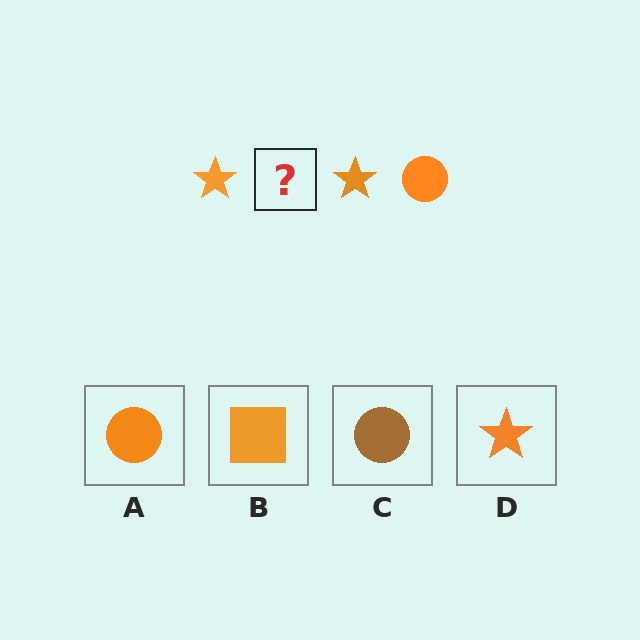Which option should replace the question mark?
Option A.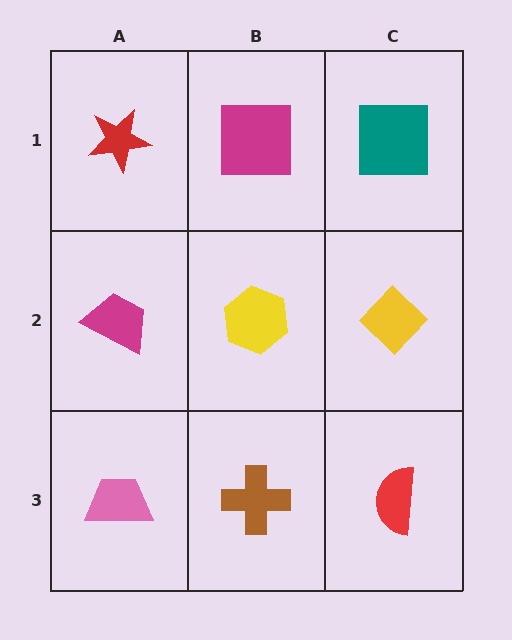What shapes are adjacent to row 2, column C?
A teal square (row 1, column C), a red semicircle (row 3, column C), a yellow hexagon (row 2, column B).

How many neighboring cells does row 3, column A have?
2.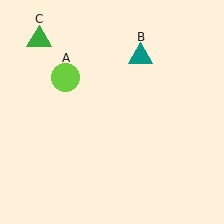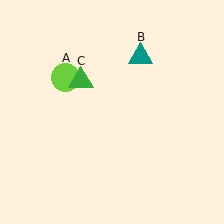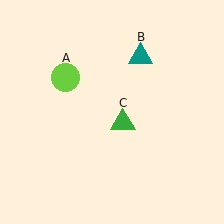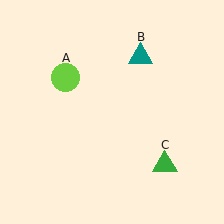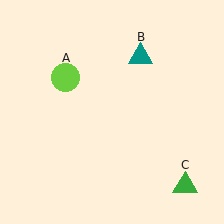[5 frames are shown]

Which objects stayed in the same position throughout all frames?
Lime circle (object A) and teal triangle (object B) remained stationary.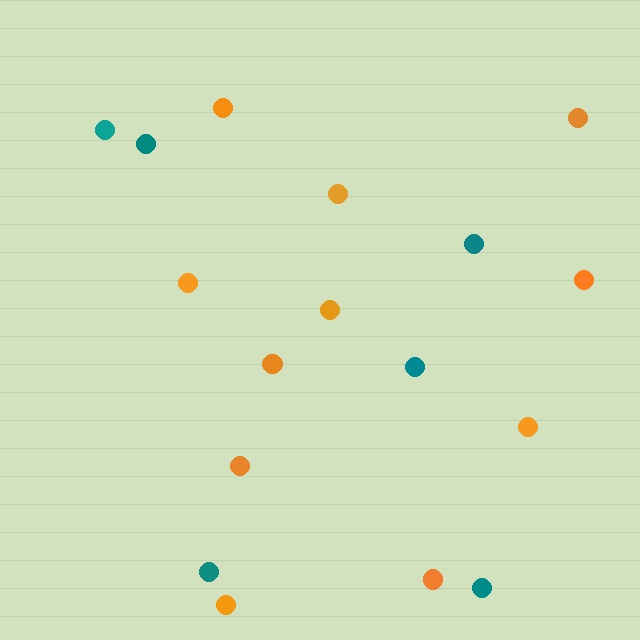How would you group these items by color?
There are 2 groups: one group of teal circles (6) and one group of orange circles (11).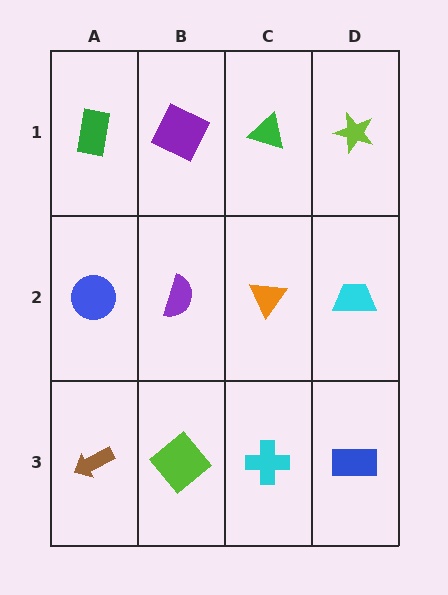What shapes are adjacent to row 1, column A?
A blue circle (row 2, column A), a purple square (row 1, column B).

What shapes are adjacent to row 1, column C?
An orange triangle (row 2, column C), a purple square (row 1, column B), a lime star (row 1, column D).